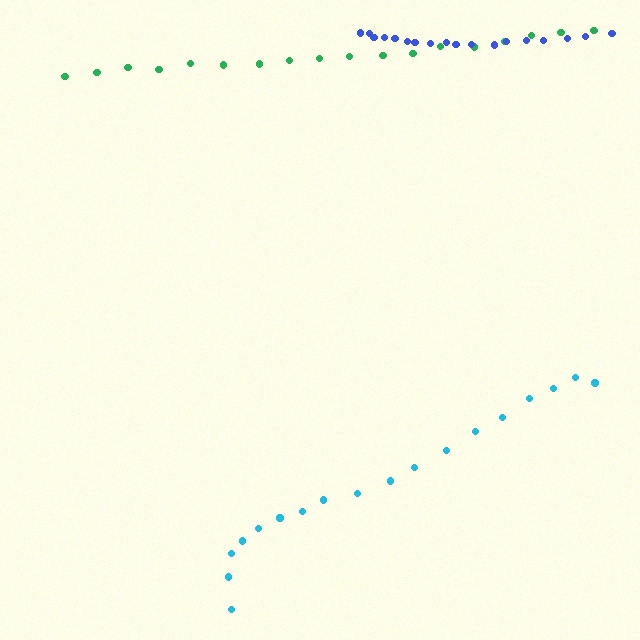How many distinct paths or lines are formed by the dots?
There are 3 distinct paths.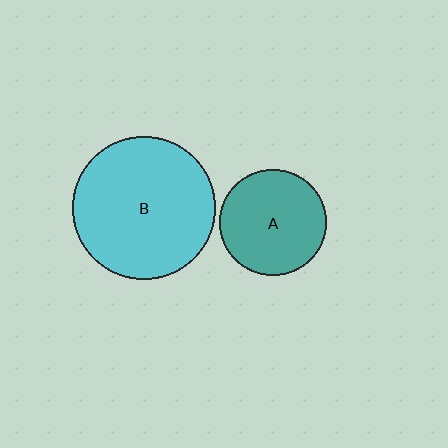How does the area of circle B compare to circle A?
Approximately 1.8 times.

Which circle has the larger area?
Circle B (cyan).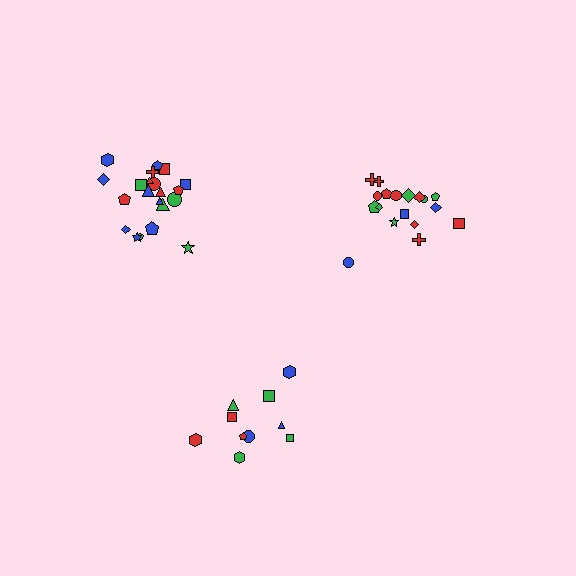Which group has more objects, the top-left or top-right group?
The top-left group.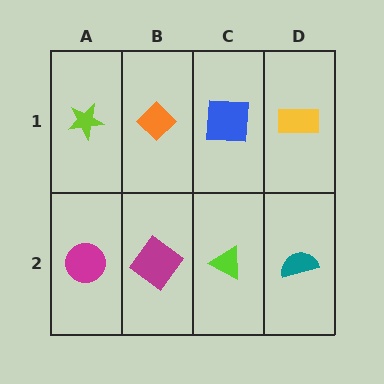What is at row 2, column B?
A magenta diamond.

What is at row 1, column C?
A blue square.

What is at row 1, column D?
A yellow rectangle.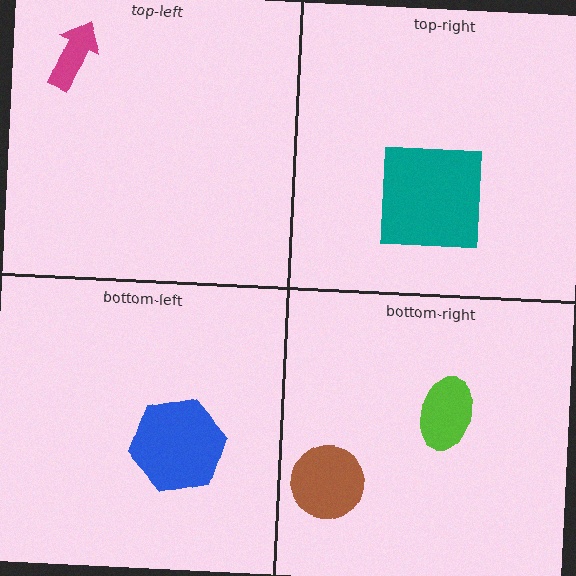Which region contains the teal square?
The top-right region.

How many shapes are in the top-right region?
1.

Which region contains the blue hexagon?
The bottom-left region.